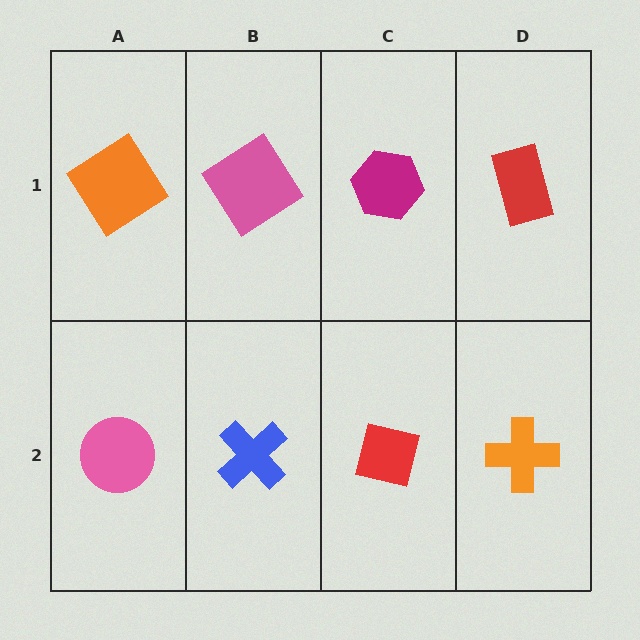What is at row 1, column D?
A red rectangle.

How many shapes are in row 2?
4 shapes.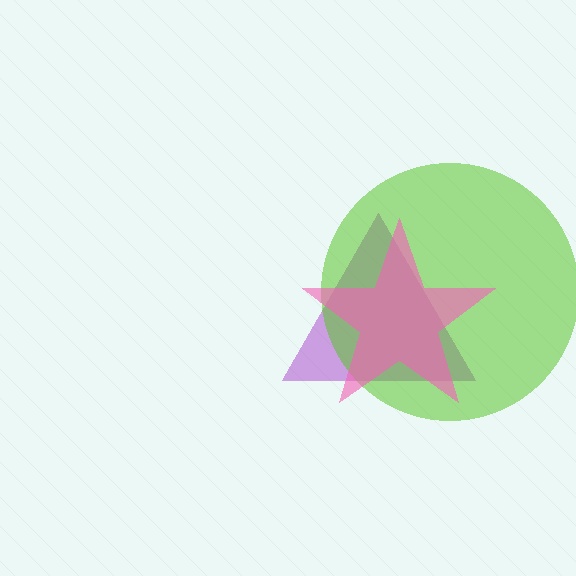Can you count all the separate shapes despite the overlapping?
Yes, there are 3 separate shapes.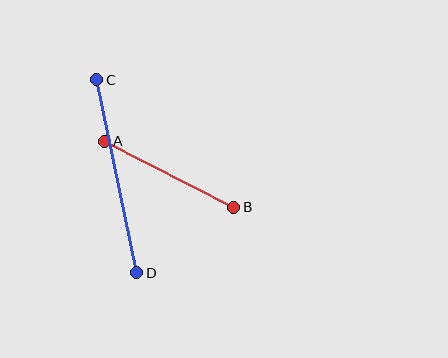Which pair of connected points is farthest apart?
Points C and D are farthest apart.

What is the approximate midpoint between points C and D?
The midpoint is at approximately (117, 176) pixels.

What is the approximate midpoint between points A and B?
The midpoint is at approximately (169, 174) pixels.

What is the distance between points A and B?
The distance is approximately 145 pixels.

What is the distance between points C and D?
The distance is approximately 197 pixels.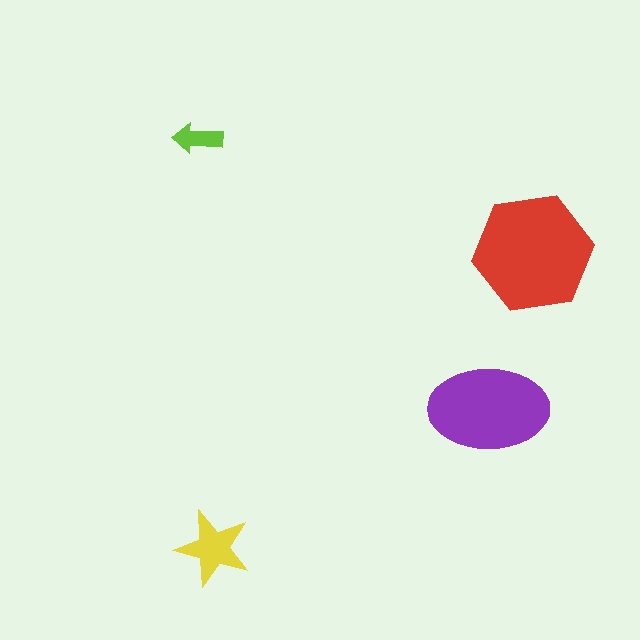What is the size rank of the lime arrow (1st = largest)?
4th.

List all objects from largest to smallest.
The red hexagon, the purple ellipse, the yellow star, the lime arrow.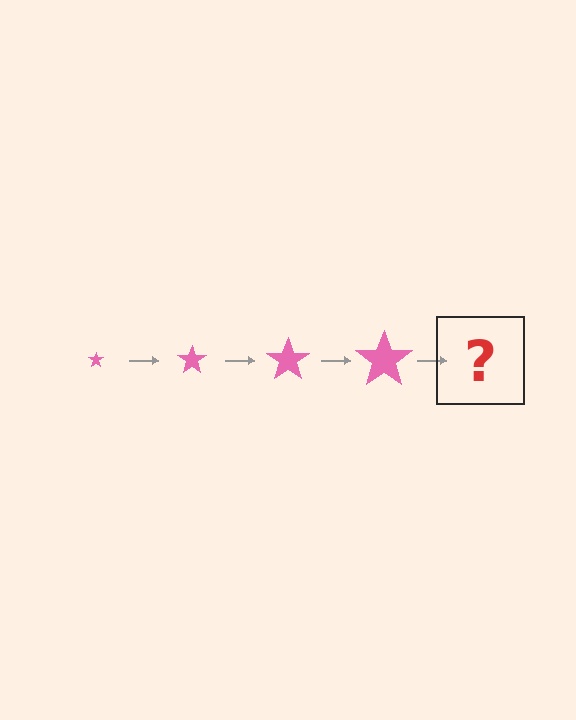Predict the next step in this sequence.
The next step is a pink star, larger than the previous one.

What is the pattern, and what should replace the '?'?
The pattern is that the star gets progressively larger each step. The '?' should be a pink star, larger than the previous one.